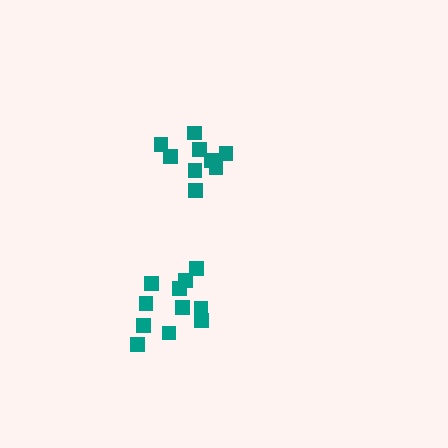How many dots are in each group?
Group 1: 9 dots, Group 2: 11 dots (20 total).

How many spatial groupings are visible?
There are 2 spatial groupings.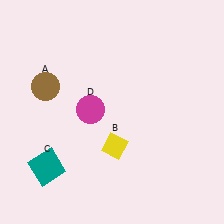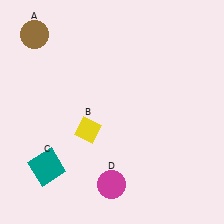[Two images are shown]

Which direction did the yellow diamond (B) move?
The yellow diamond (B) moved left.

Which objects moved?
The objects that moved are: the brown circle (A), the yellow diamond (B), the magenta circle (D).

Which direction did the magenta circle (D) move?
The magenta circle (D) moved down.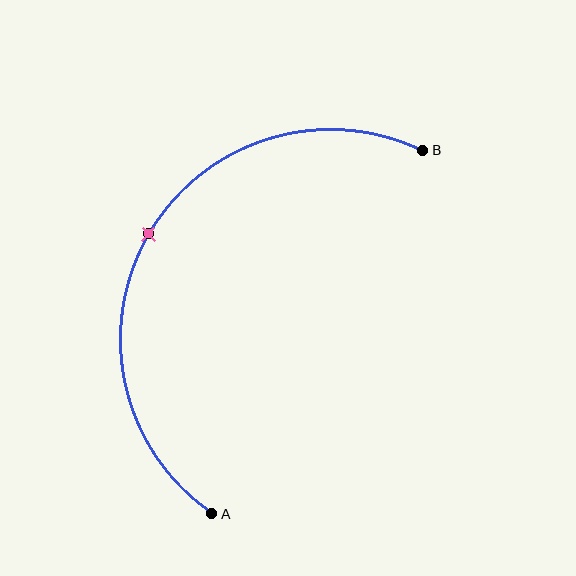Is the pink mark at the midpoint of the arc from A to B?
Yes. The pink mark lies on the arc at equal arc-length from both A and B — it is the arc midpoint.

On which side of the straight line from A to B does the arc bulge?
The arc bulges to the left of the straight line connecting A and B.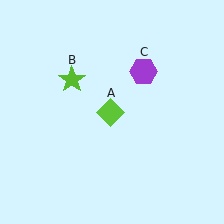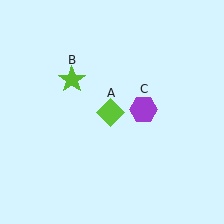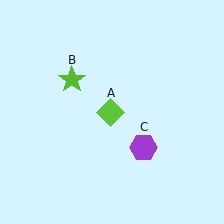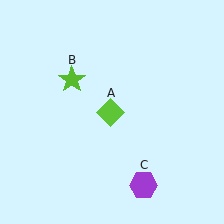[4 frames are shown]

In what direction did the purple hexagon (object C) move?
The purple hexagon (object C) moved down.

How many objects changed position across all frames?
1 object changed position: purple hexagon (object C).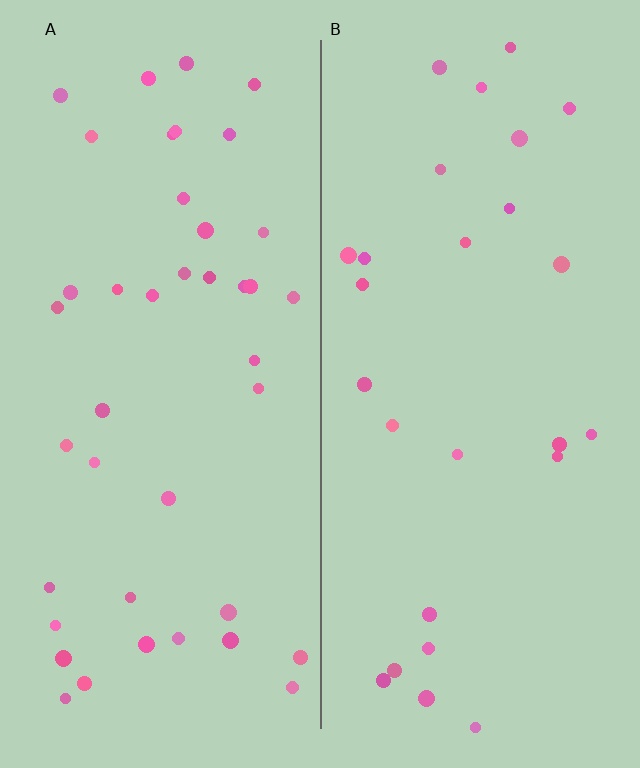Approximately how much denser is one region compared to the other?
Approximately 1.6× — region A over region B.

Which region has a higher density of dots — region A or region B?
A (the left).